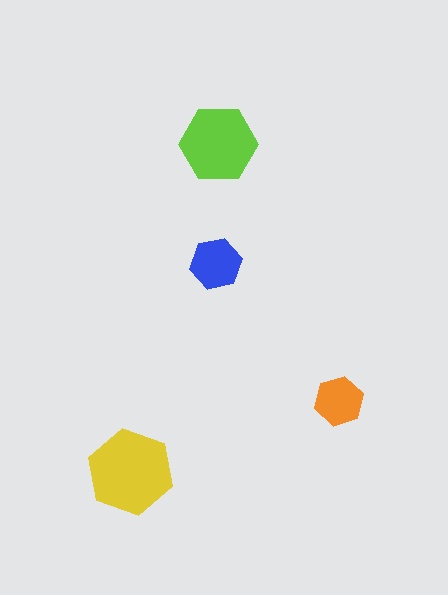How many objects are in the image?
There are 4 objects in the image.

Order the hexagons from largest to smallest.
the yellow one, the lime one, the blue one, the orange one.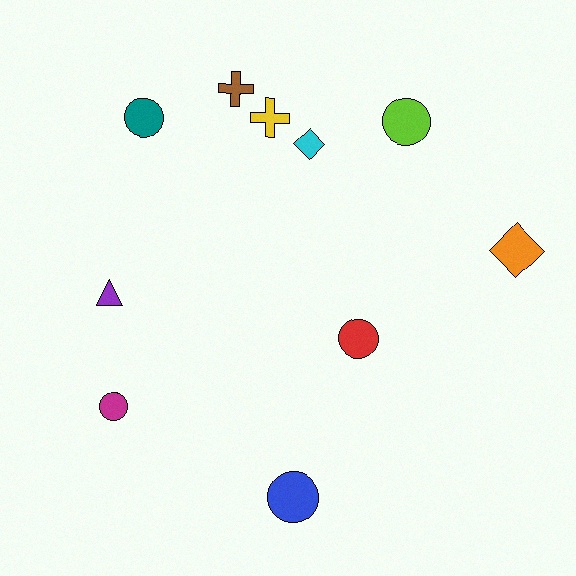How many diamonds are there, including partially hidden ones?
There are 2 diamonds.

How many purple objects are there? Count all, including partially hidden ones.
There is 1 purple object.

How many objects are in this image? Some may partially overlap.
There are 10 objects.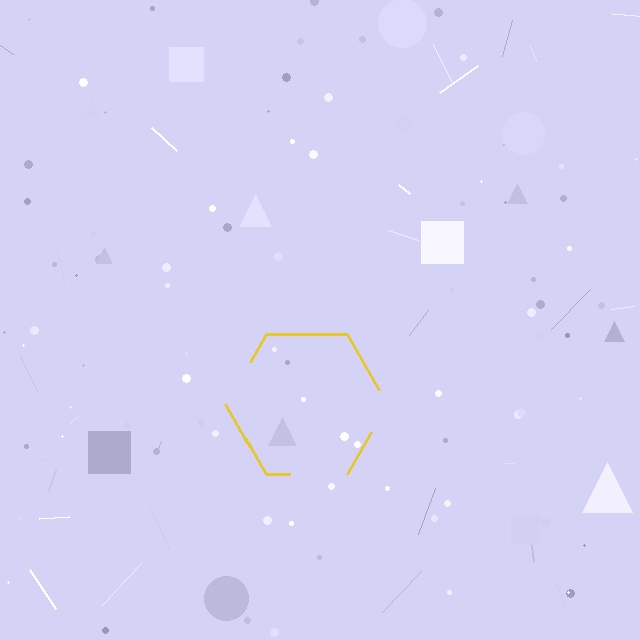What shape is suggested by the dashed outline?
The dashed outline suggests a hexagon.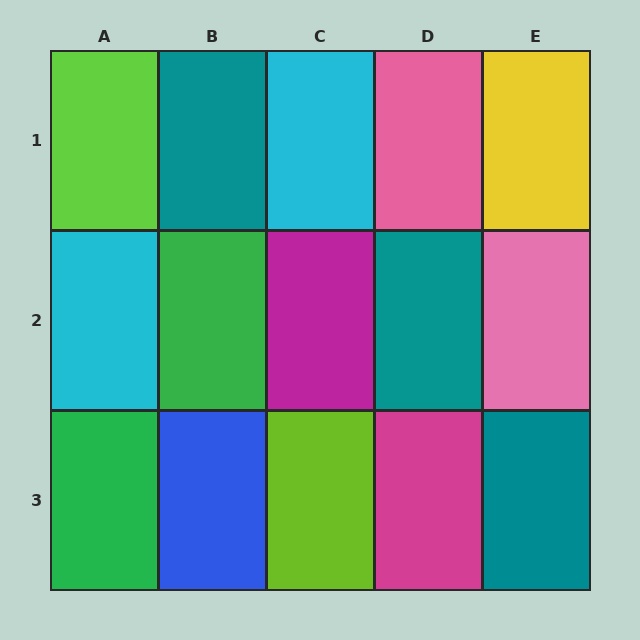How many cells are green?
2 cells are green.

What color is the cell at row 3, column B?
Blue.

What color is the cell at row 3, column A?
Green.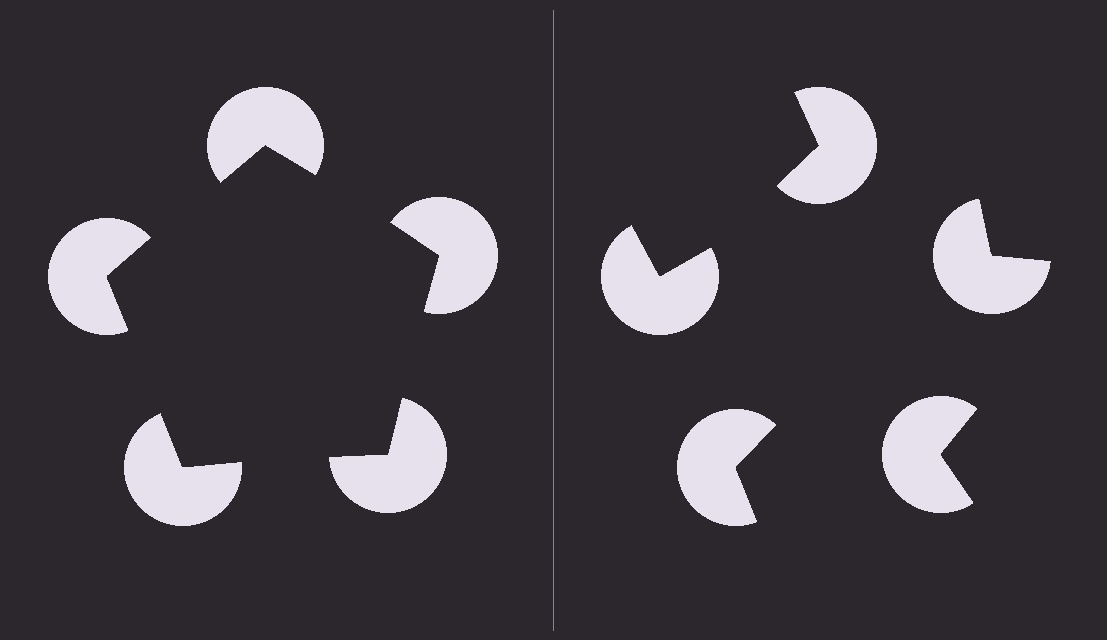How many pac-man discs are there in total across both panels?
10 — 5 on each side.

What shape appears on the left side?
An illusory pentagon.